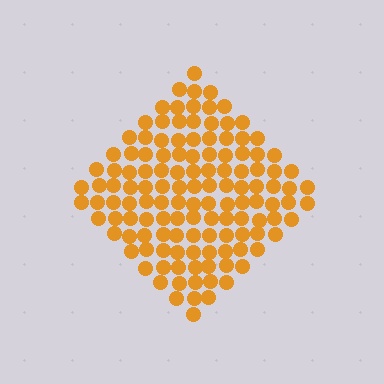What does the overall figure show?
The overall figure shows a diamond.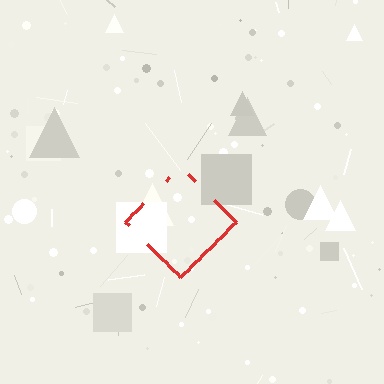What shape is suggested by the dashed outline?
The dashed outline suggests a diamond.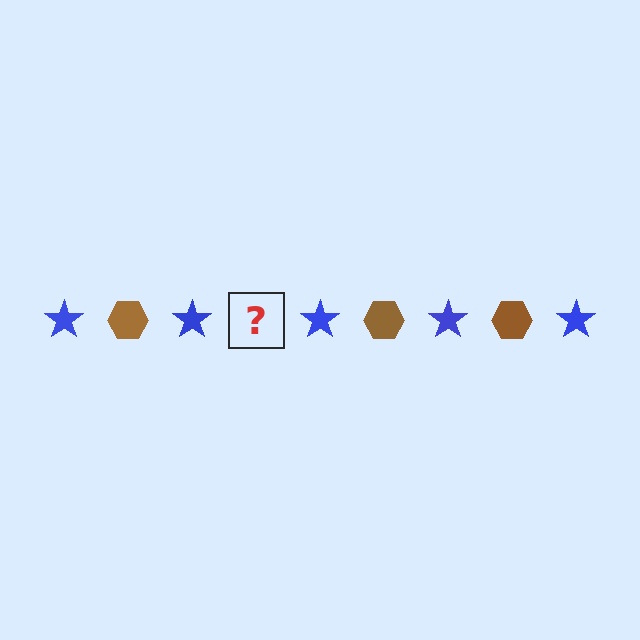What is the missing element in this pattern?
The missing element is a brown hexagon.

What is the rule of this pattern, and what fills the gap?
The rule is that the pattern alternates between blue star and brown hexagon. The gap should be filled with a brown hexagon.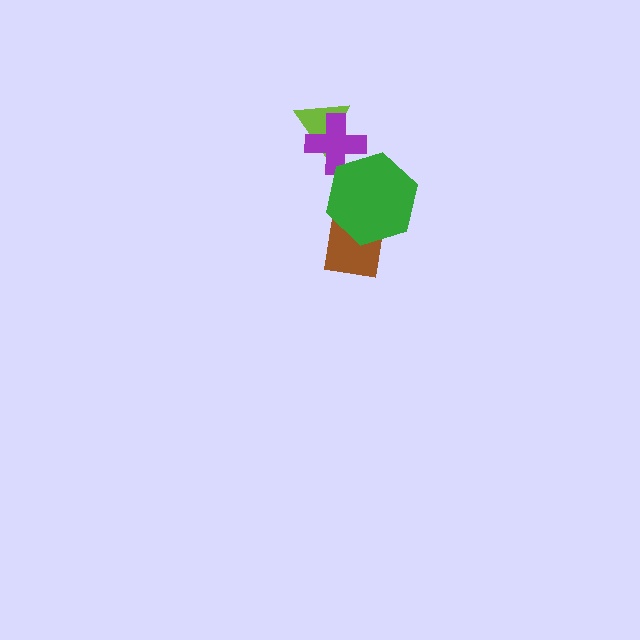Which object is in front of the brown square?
The green hexagon is in front of the brown square.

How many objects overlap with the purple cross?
2 objects overlap with the purple cross.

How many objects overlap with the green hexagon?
2 objects overlap with the green hexagon.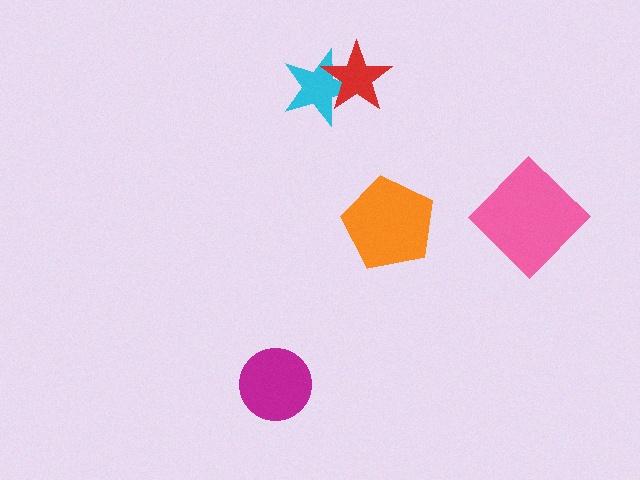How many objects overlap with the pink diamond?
0 objects overlap with the pink diamond.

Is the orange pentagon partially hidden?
No, no other shape covers it.